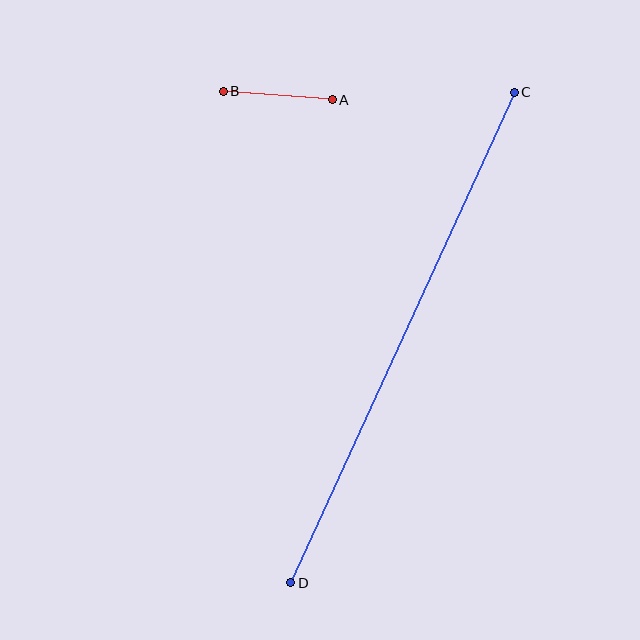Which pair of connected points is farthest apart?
Points C and D are farthest apart.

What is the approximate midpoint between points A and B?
The midpoint is at approximately (278, 96) pixels.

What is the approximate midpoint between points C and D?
The midpoint is at approximately (402, 338) pixels.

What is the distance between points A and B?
The distance is approximately 109 pixels.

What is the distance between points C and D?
The distance is approximately 539 pixels.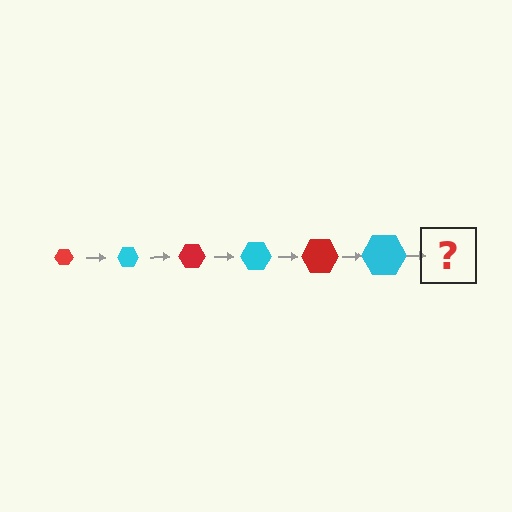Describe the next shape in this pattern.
It should be a red hexagon, larger than the previous one.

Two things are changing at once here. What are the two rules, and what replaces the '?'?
The two rules are that the hexagon grows larger each step and the color cycles through red and cyan. The '?' should be a red hexagon, larger than the previous one.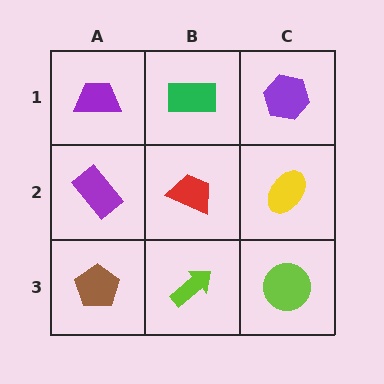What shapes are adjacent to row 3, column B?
A red trapezoid (row 2, column B), a brown pentagon (row 3, column A), a lime circle (row 3, column C).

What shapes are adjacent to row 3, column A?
A purple rectangle (row 2, column A), a lime arrow (row 3, column B).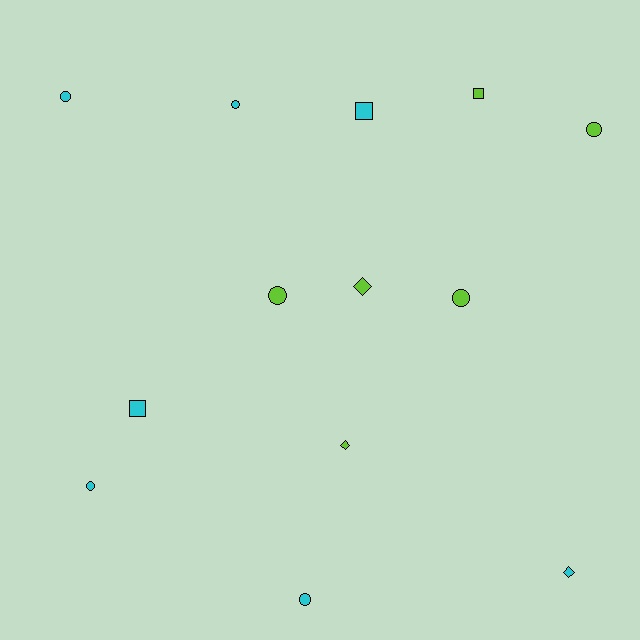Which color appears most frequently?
Cyan, with 7 objects.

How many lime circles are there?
There are 3 lime circles.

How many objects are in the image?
There are 13 objects.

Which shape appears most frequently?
Circle, with 7 objects.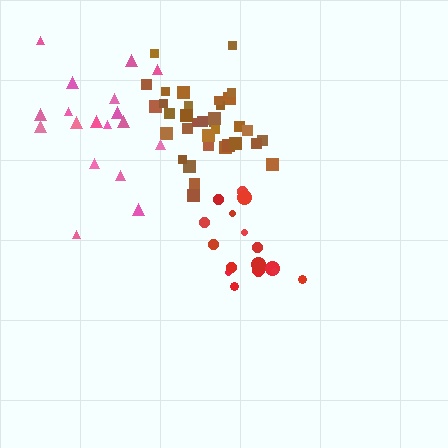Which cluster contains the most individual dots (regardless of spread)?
Brown (35).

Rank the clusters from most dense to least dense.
brown, red, pink.